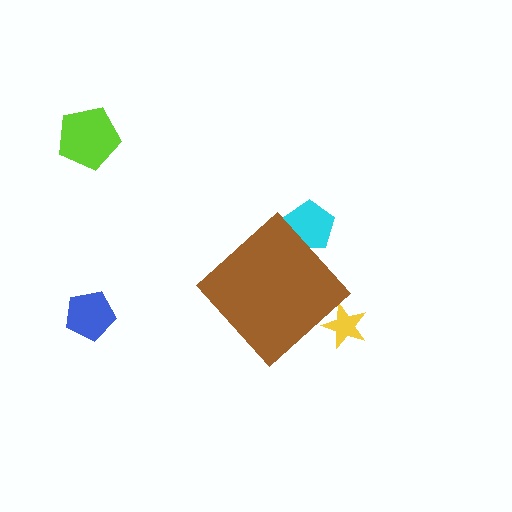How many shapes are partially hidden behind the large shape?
2 shapes are partially hidden.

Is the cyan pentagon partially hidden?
Yes, the cyan pentagon is partially hidden behind the brown diamond.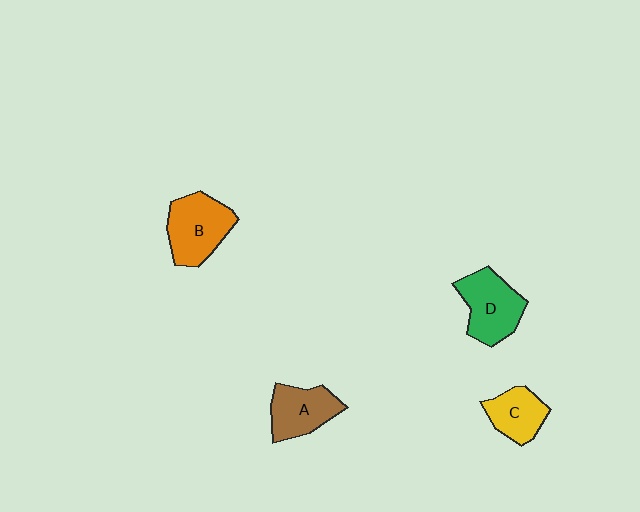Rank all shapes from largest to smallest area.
From largest to smallest: B (orange), D (green), A (brown), C (yellow).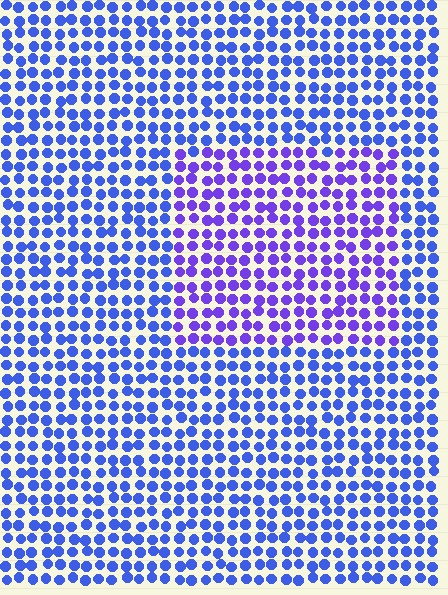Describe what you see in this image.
The image is filled with small blue elements in a uniform arrangement. A rectangle-shaped region is visible where the elements are tinted to a slightly different hue, forming a subtle color boundary.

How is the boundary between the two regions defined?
The boundary is defined purely by a slight shift in hue (about 31 degrees). Spacing, size, and orientation are identical on both sides.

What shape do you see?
I see a rectangle.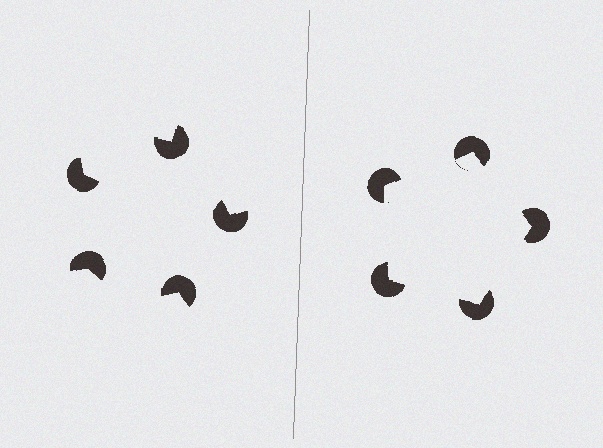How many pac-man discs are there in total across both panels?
10 — 5 on each side.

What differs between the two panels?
The pac-man discs are positioned identically on both sides; only the wedge orientations differ. On the right they align to a pentagon; on the left they are misaligned.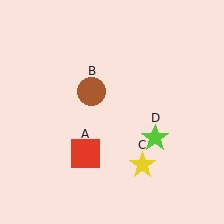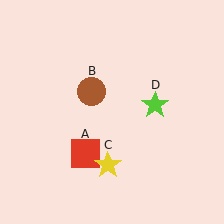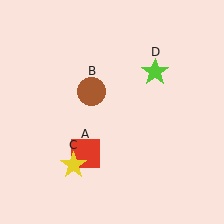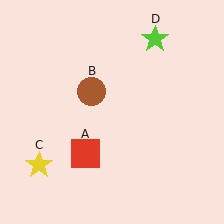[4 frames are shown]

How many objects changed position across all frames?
2 objects changed position: yellow star (object C), lime star (object D).